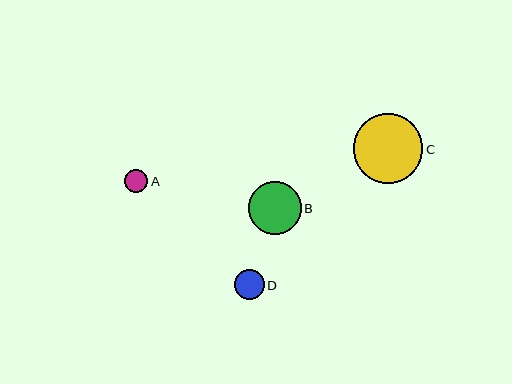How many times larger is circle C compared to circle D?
Circle C is approximately 2.3 times the size of circle D.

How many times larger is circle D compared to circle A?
Circle D is approximately 1.3 times the size of circle A.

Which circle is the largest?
Circle C is the largest with a size of approximately 70 pixels.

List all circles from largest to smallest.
From largest to smallest: C, B, D, A.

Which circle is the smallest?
Circle A is the smallest with a size of approximately 23 pixels.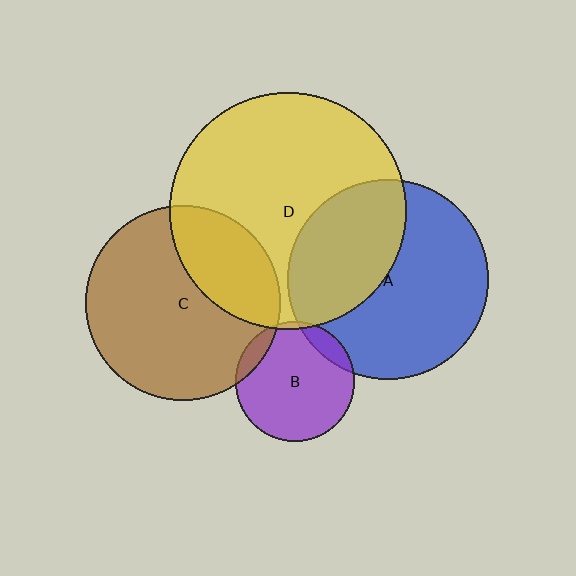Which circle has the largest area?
Circle D (yellow).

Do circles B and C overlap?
Yes.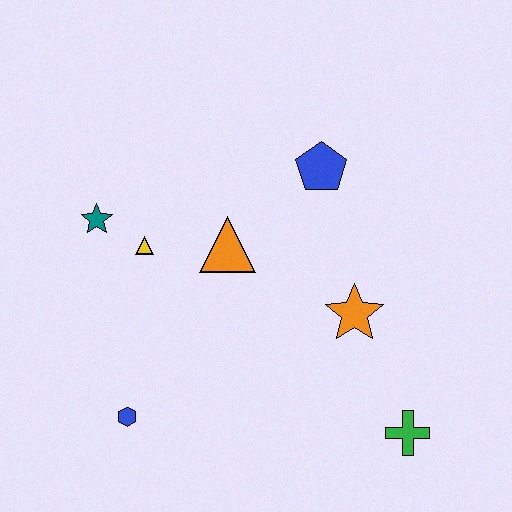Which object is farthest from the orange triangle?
The green cross is farthest from the orange triangle.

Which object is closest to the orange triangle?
The yellow triangle is closest to the orange triangle.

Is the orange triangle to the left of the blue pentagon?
Yes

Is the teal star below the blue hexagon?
No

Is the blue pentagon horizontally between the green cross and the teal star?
Yes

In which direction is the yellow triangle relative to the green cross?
The yellow triangle is to the left of the green cross.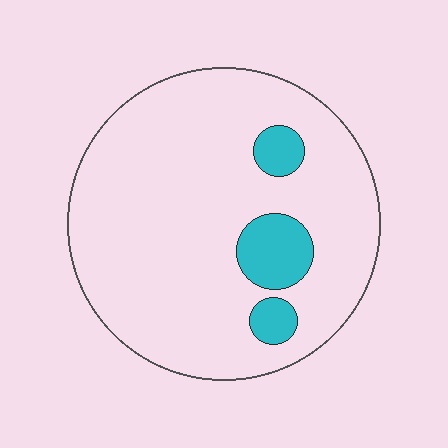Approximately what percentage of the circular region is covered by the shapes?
Approximately 10%.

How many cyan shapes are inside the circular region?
3.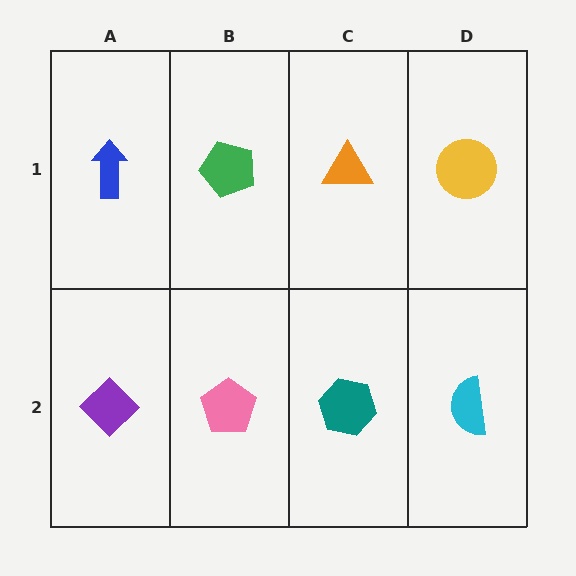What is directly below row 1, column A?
A purple diamond.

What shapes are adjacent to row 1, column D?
A cyan semicircle (row 2, column D), an orange triangle (row 1, column C).